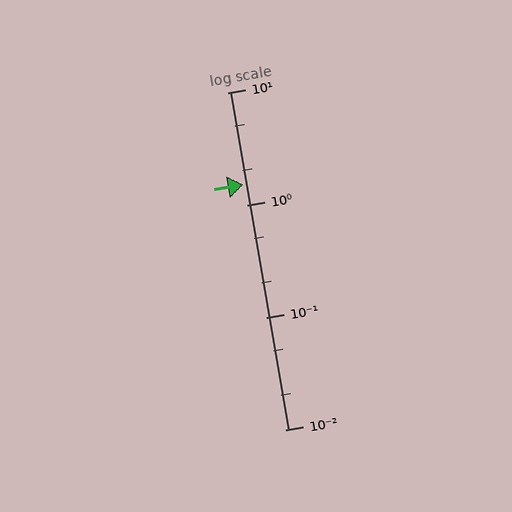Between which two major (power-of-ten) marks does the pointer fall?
The pointer is between 1 and 10.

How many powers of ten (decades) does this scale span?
The scale spans 3 decades, from 0.01 to 10.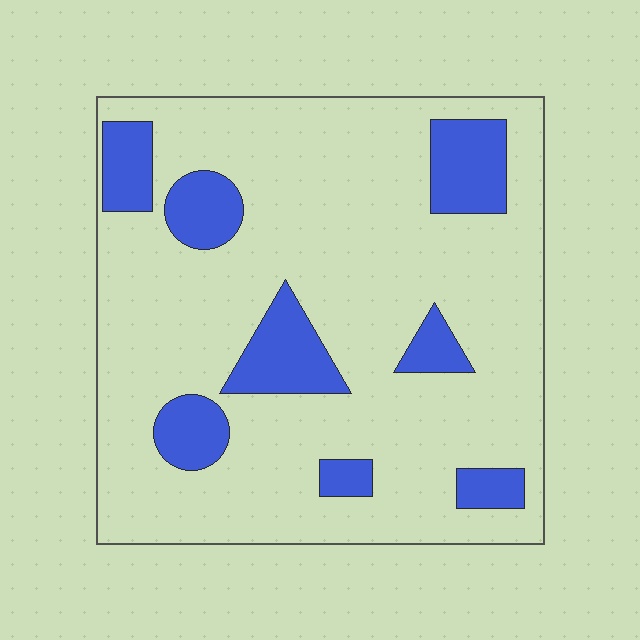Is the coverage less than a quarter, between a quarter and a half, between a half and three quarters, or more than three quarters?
Less than a quarter.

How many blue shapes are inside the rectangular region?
8.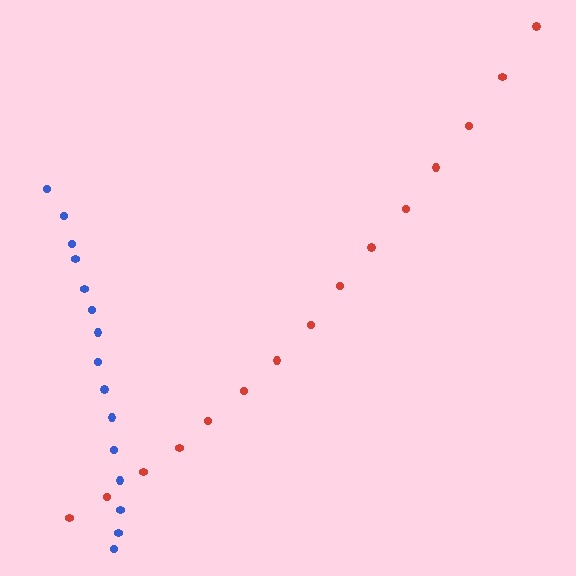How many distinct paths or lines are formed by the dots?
There are 2 distinct paths.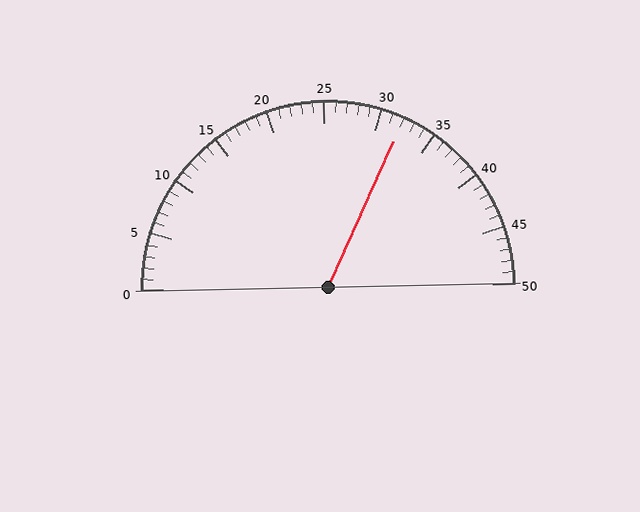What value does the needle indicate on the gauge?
The needle indicates approximately 32.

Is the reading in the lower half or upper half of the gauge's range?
The reading is in the upper half of the range (0 to 50).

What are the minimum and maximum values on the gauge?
The gauge ranges from 0 to 50.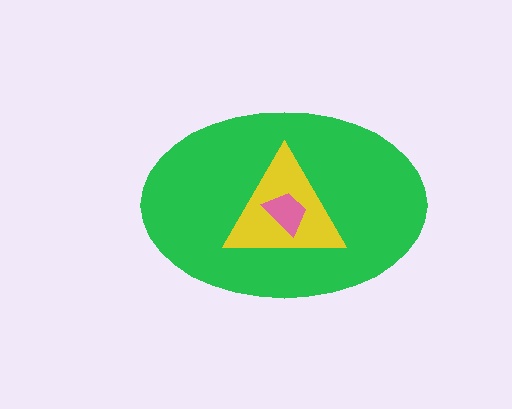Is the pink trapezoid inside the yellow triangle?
Yes.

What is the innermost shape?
The pink trapezoid.